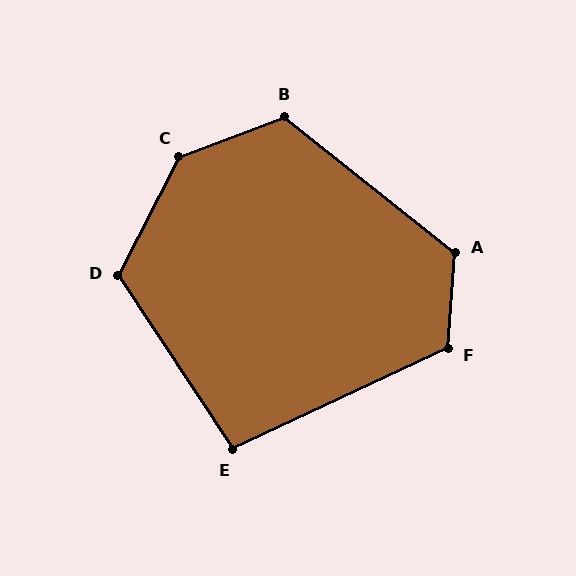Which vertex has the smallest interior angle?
E, at approximately 98 degrees.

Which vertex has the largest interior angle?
C, at approximately 138 degrees.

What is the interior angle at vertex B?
Approximately 121 degrees (obtuse).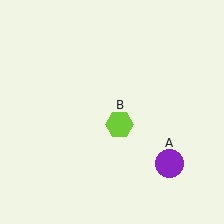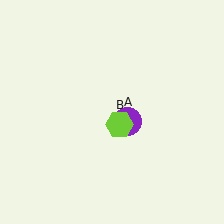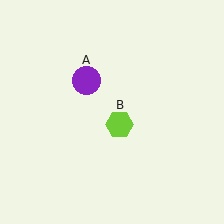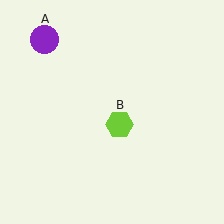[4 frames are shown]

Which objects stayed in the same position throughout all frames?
Lime hexagon (object B) remained stationary.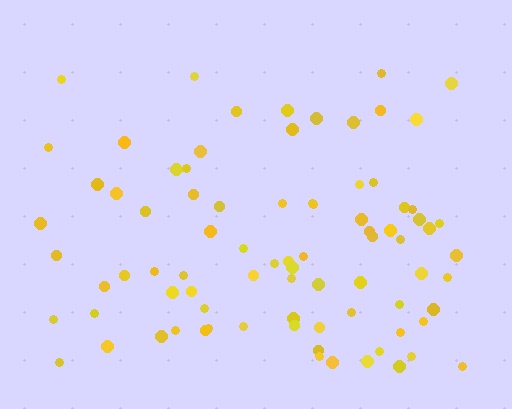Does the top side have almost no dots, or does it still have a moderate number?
Still a moderate number, just noticeably fewer than the bottom.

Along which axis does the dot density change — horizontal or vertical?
Vertical.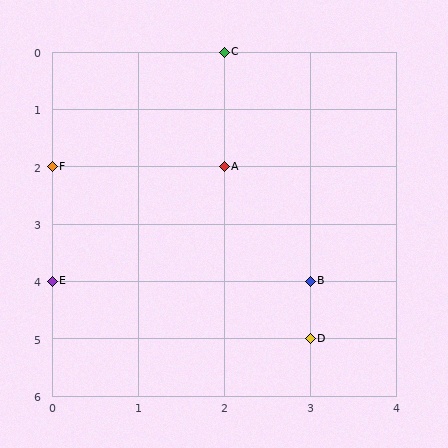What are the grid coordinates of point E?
Point E is at grid coordinates (0, 4).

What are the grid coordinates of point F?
Point F is at grid coordinates (0, 2).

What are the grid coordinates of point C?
Point C is at grid coordinates (2, 0).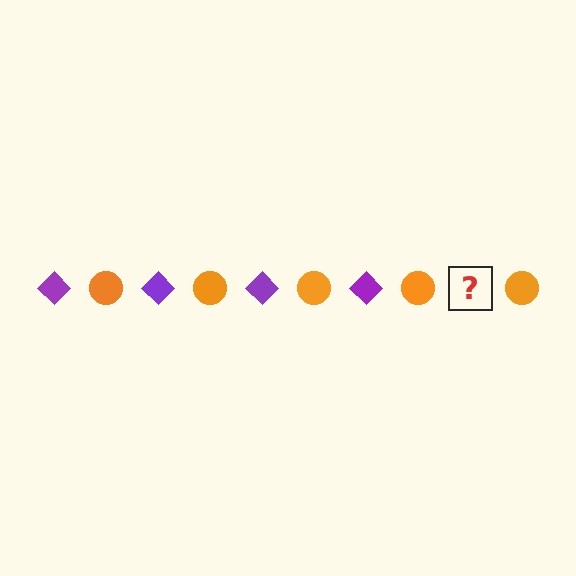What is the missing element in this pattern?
The missing element is a purple diamond.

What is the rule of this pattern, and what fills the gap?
The rule is that the pattern alternates between purple diamond and orange circle. The gap should be filled with a purple diamond.